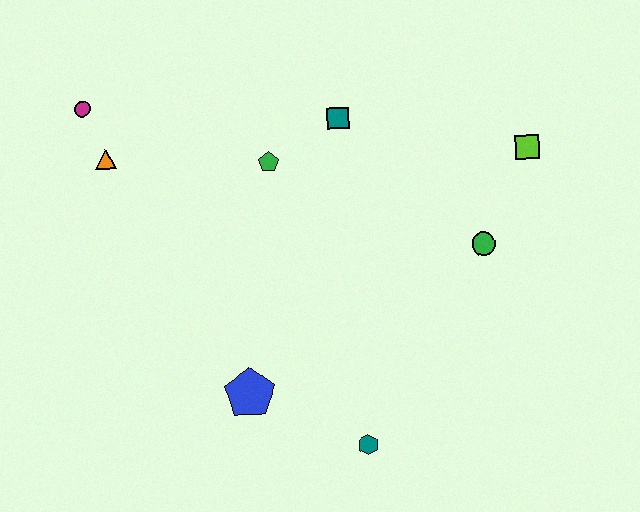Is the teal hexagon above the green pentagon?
No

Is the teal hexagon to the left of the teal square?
No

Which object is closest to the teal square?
The green pentagon is closest to the teal square.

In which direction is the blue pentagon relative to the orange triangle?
The blue pentagon is below the orange triangle.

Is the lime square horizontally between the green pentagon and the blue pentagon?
No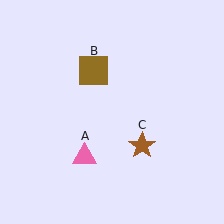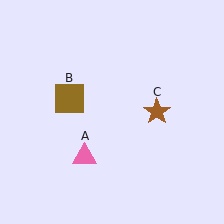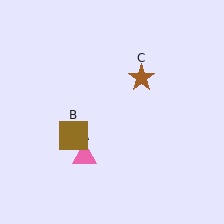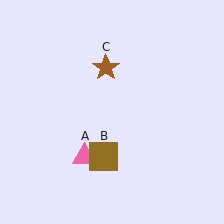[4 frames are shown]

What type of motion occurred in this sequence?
The brown square (object B), brown star (object C) rotated counterclockwise around the center of the scene.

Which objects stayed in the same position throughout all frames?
Pink triangle (object A) remained stationary.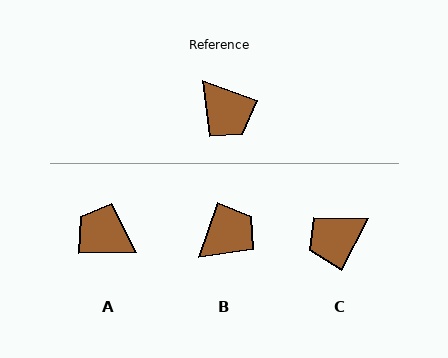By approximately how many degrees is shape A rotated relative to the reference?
Approximately 159 degrees clockwise.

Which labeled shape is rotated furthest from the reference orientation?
A, about 159 degrees away.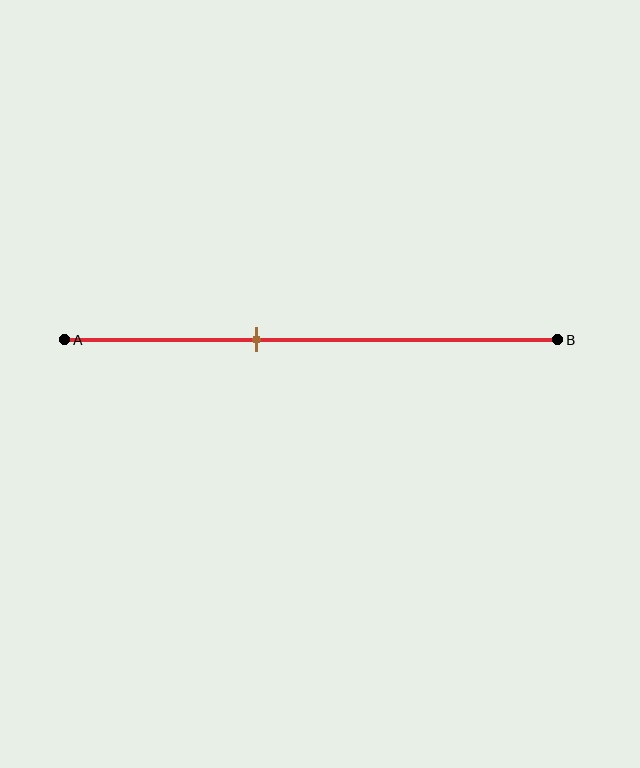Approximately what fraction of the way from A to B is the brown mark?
The brown mark is approximately 40% of the way from A to B.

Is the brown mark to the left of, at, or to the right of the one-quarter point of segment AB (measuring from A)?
The brown mark is to the right of the one-quarter point of segment AB.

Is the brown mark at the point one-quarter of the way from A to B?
No, the mark is at about 40% from A, not at the 25% one-quarter point.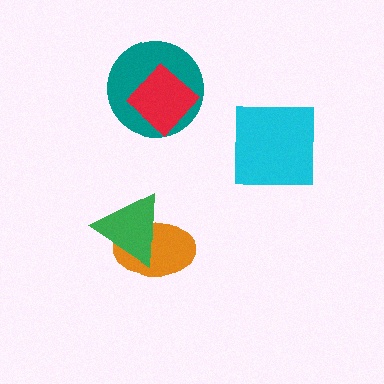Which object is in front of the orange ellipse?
The green triangle is in front of the orange ellipse.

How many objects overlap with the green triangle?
1 object overlaps with the green triangle.